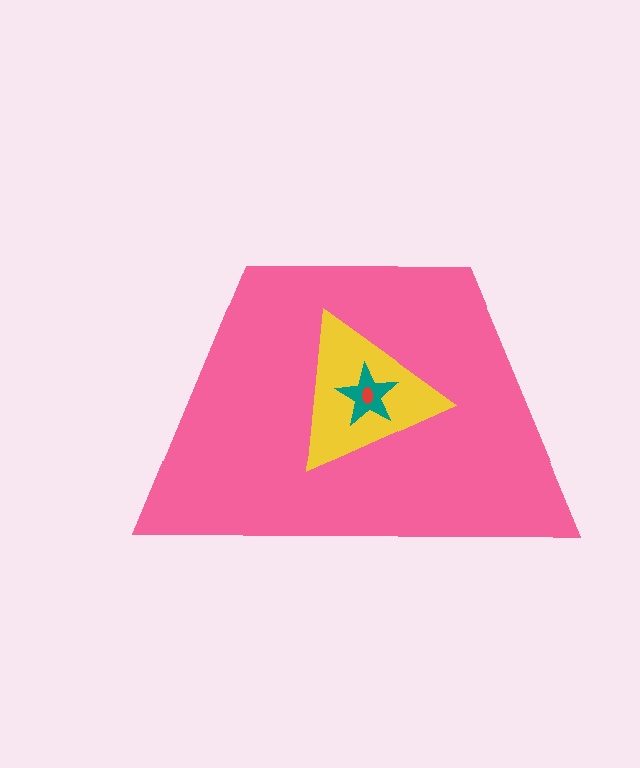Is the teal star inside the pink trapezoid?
Yes.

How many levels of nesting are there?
4.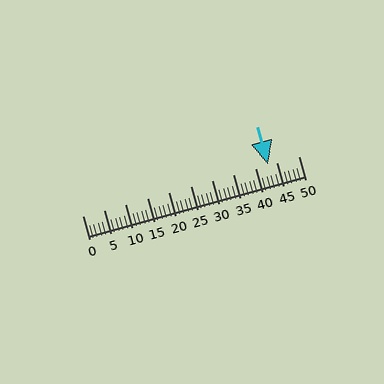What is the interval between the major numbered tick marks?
The major tick marks are spaced 5 units apart.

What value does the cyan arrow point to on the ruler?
The cyan arrow points to approximately 43.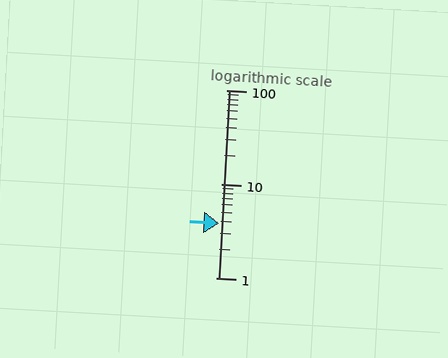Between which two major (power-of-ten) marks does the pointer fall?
The pointer is between 1 and 10.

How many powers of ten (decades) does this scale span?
The scale spans 2 decades, from 1 to 100.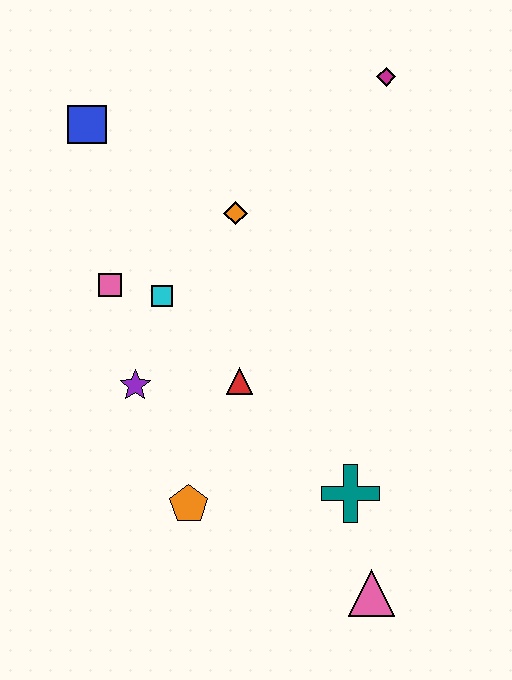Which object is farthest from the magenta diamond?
The pink triangle is farthest from the magenta diamond.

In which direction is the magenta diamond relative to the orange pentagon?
The magenta diamond is above the orange pentagon.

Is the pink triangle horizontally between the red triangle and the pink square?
No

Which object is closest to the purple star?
The cyan square is closest to the purple star.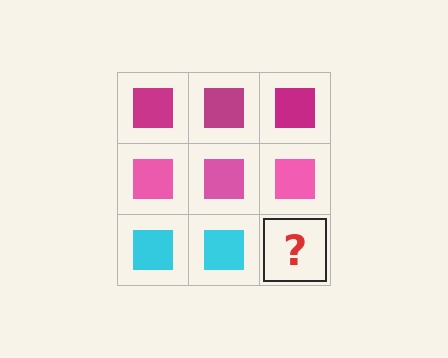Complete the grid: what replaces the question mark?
The question mark should be replaced with a cyan square.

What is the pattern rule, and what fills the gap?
The rule is that each row has a consistent color. The gap should be filled with a cyan square.